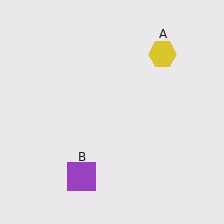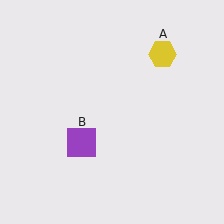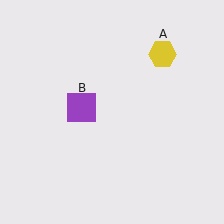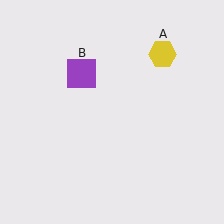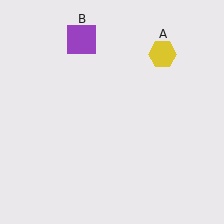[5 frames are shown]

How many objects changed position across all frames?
1 object changed position: purple square (object B).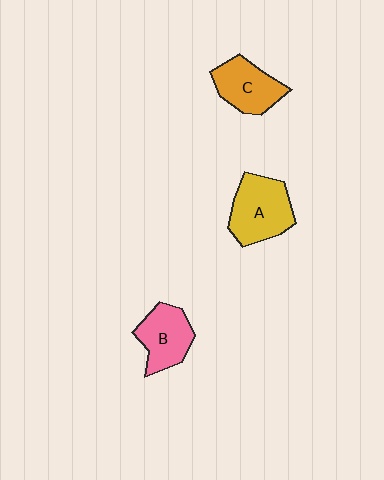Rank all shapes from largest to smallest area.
From largest to smallest: A (yellow), C (orange), B (pink).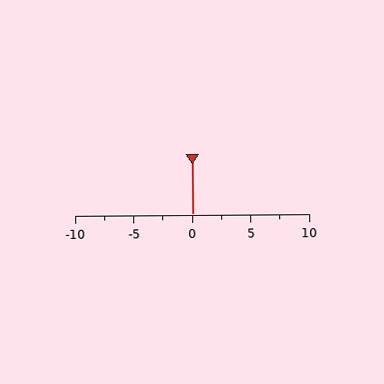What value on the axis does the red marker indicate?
The marker indicates approximately 0.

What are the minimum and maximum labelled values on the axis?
The axis runs from -10 to 10.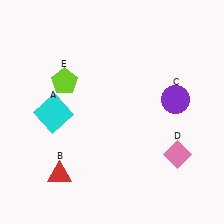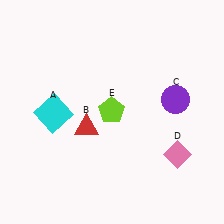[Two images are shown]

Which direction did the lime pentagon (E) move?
The lime pentagon (E) moved right.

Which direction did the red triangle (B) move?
The red triangle (B) moved up.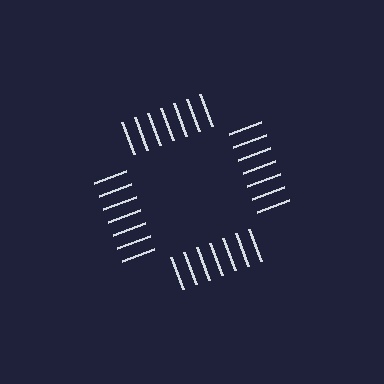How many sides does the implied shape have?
4 sides — the line-ends trace a square.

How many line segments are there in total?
28 — 7 along each of the 4 edges.